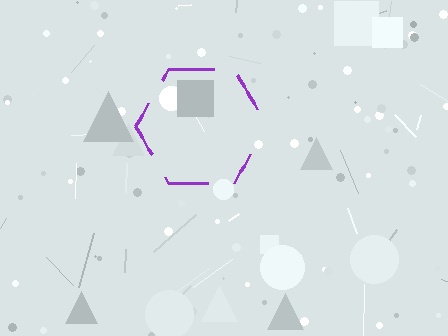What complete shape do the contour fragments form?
The contour fragments form a hexagon.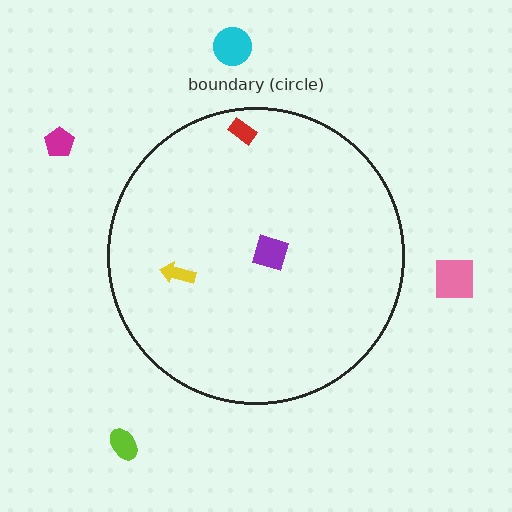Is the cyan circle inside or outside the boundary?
Outside.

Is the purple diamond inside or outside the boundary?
Inside.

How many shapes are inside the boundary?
3 inside, 4 outside.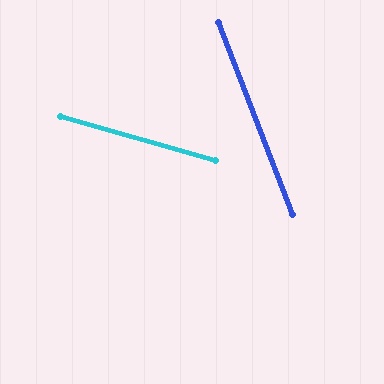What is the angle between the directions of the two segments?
Approximately 53 degrees.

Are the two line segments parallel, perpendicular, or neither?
Neither parallel nor perpendicular — they differ by about 53°.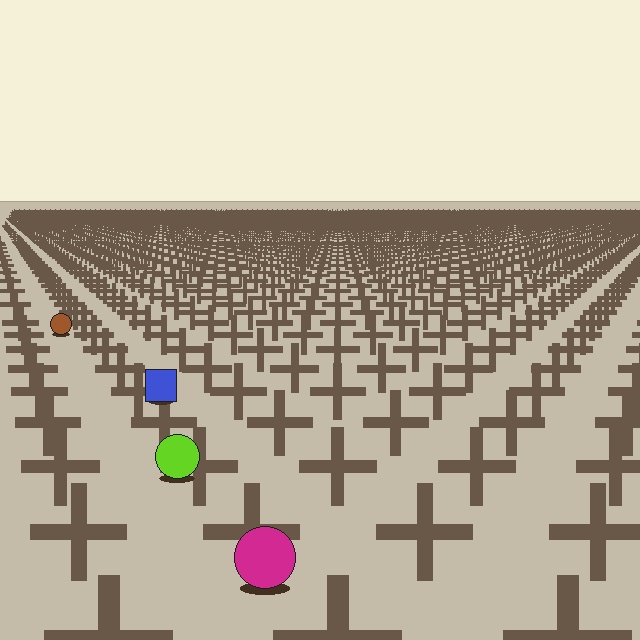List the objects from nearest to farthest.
From nearest to farthest: the magenta circle, the lime circle, the blue square, the brown circle.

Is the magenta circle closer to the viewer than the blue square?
Yes. The magenta circle is closer — you can tell from the texture gradient: the ground texture is coarser near it.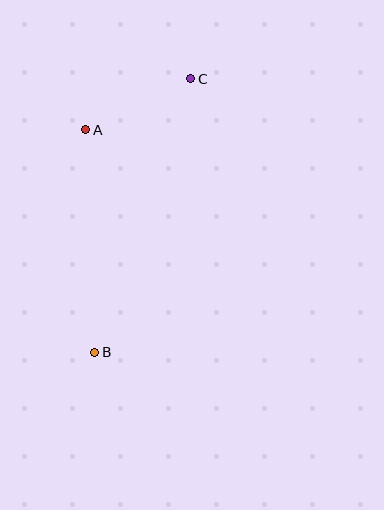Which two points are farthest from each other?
Points B and C are farthest from each other.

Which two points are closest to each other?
Points A and C are closest to each other.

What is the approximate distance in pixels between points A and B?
The distance between A and B is approximately 222 pixels.